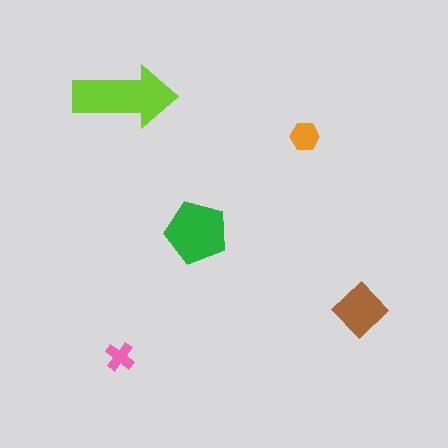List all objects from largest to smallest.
The lime arrow, the green pentagon, the brown diamond, the orange hexagon, the pink cross.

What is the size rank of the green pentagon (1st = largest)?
2nd.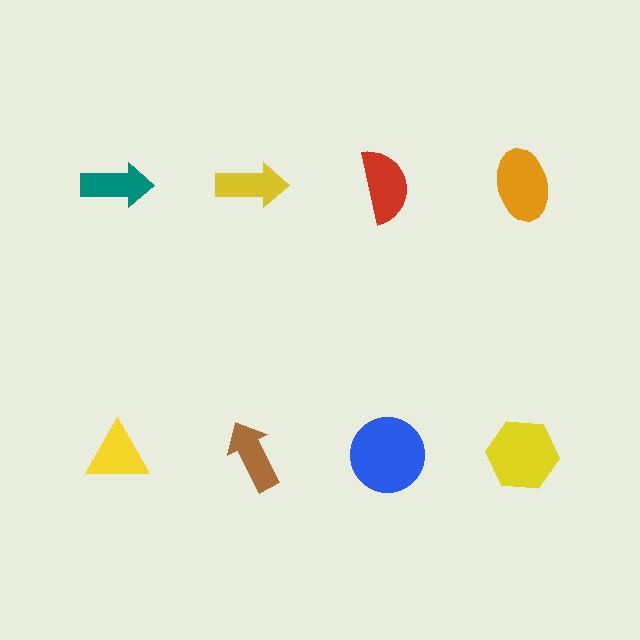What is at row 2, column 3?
A blue circle.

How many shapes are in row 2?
4 shapes.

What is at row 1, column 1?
A teal arrow.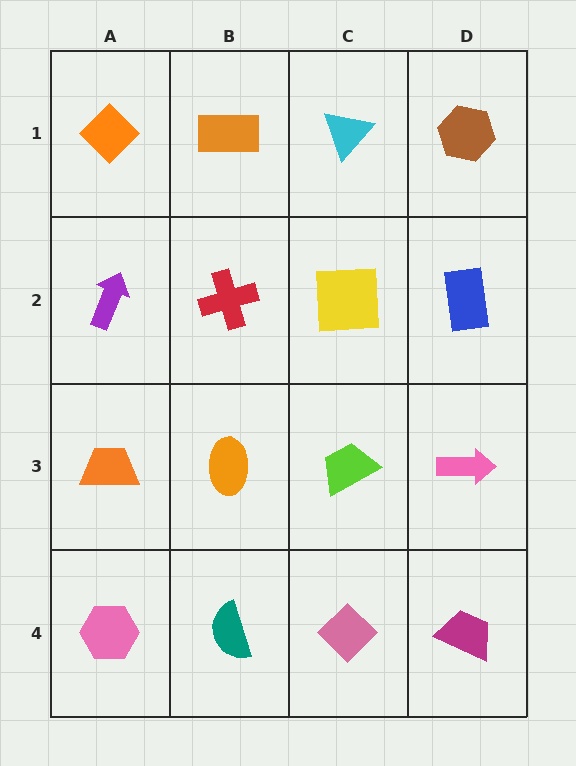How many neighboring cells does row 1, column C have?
3.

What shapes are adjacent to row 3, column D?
A blue rectangle (row 2, column D), a magenta trapezoid (row 4, column D), a lime trapezoid (row 3, column C).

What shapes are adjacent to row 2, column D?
A brown hexagon (row 1, column D), a pink arrow (row 3, column D), a yellow square (row 2, column C).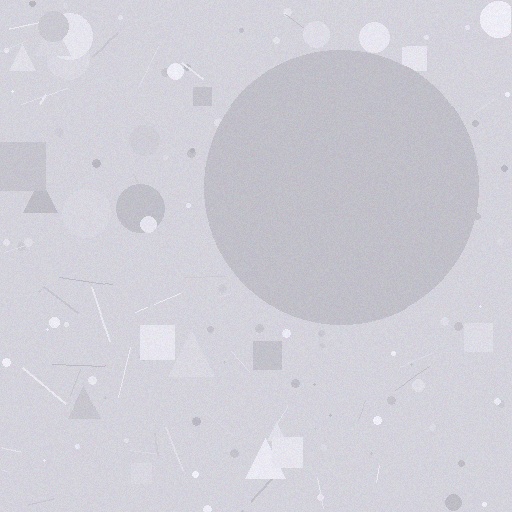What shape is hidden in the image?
A circle is hidden in the image.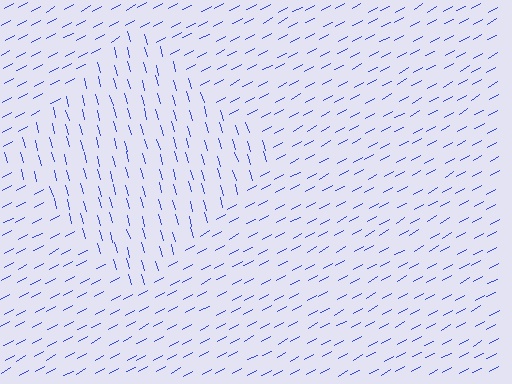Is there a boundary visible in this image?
Yes, there is a texture boundary formed by a change in line orientation.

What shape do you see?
I see a diamond.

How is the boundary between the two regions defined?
The boundary is defined purely by a change in line orientation (approximately 77 degrees difference). All lines are the same color and thickness.